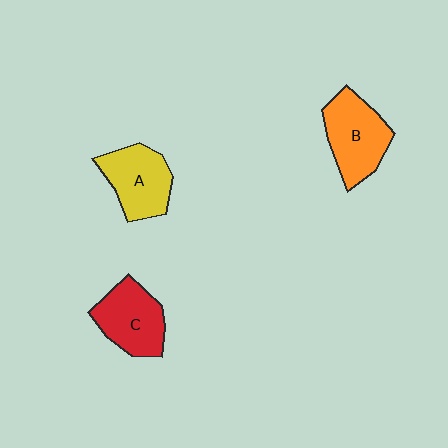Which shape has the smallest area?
Shape A (yellow).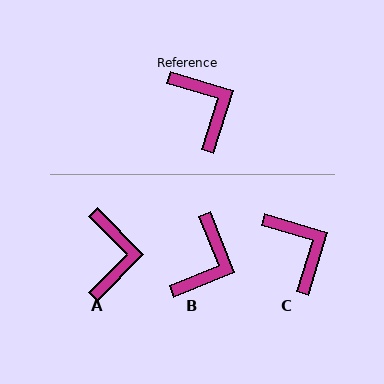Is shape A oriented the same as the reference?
No, it is off by about 28 degrees.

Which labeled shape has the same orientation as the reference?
C.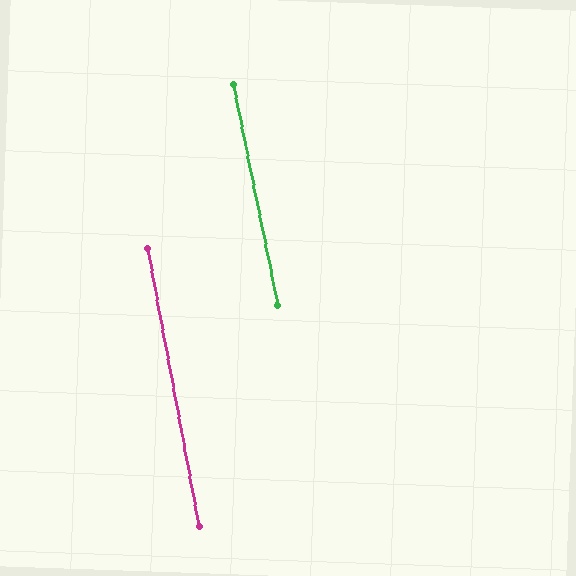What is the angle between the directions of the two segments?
Approximately 1 degree.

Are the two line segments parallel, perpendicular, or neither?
Parallel — their directions differ by only 1.2°.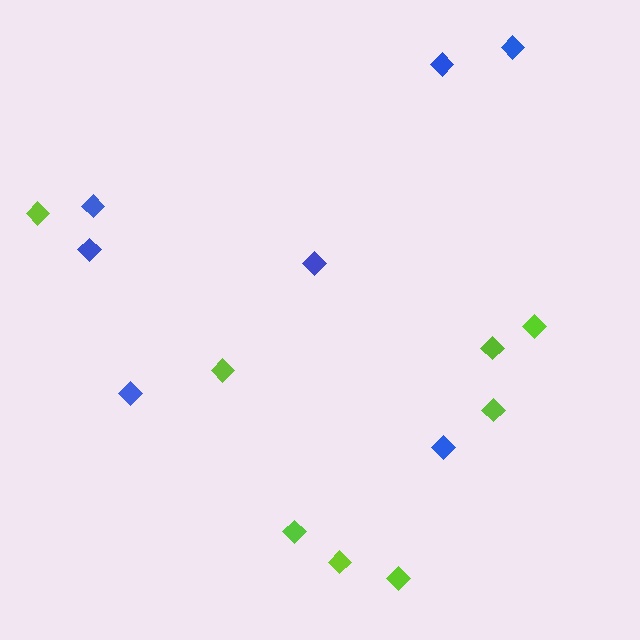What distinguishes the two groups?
There are 2 groups: one group of lime diamonds (8) and one group of blue diamonds (7).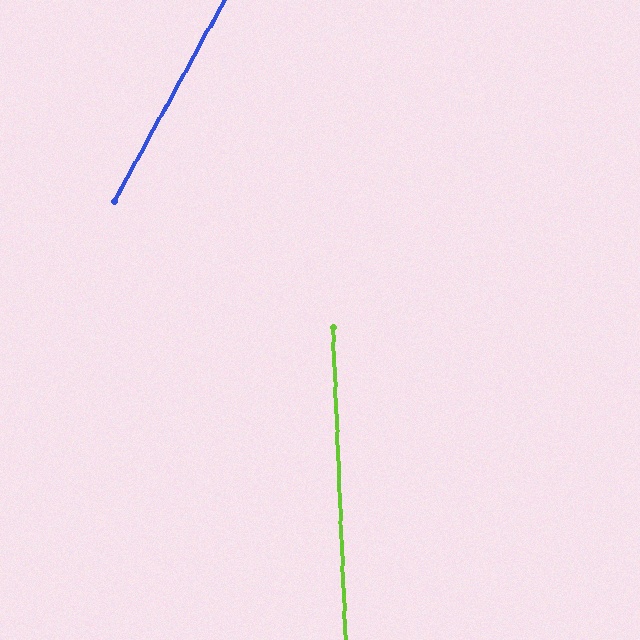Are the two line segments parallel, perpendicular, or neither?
Neither parallel nor perpendicular — they differ by about 31°.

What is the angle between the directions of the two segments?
Approximately 31 degrees.